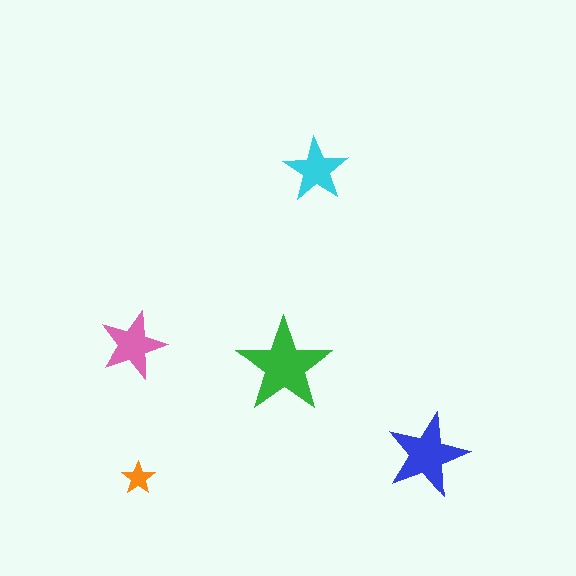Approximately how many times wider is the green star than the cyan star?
About 1.5 times wider.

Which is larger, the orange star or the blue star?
The blue one.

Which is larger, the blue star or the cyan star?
The blue one.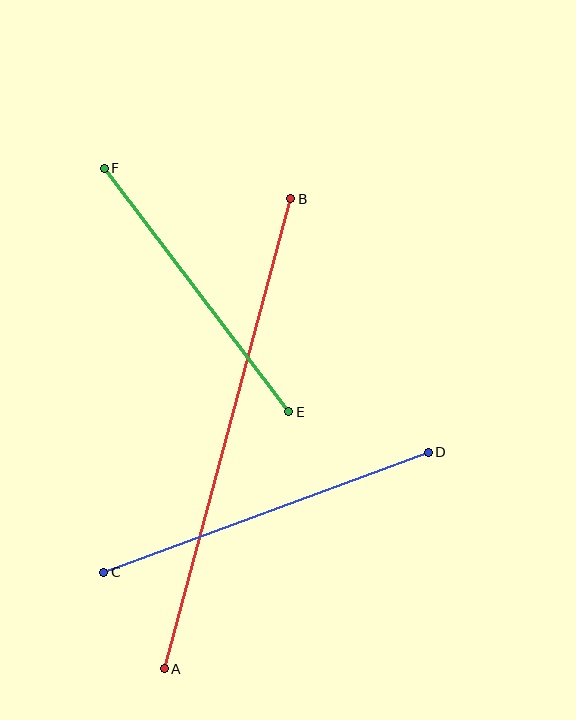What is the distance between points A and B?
The distance is approximately 487 pixels.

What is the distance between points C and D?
The distance is approximately 346 pixels.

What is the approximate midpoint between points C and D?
The midpoint is at approximately (266, 512) pixels.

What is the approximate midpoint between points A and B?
The midpoint is at approximately (228, 434) pixels.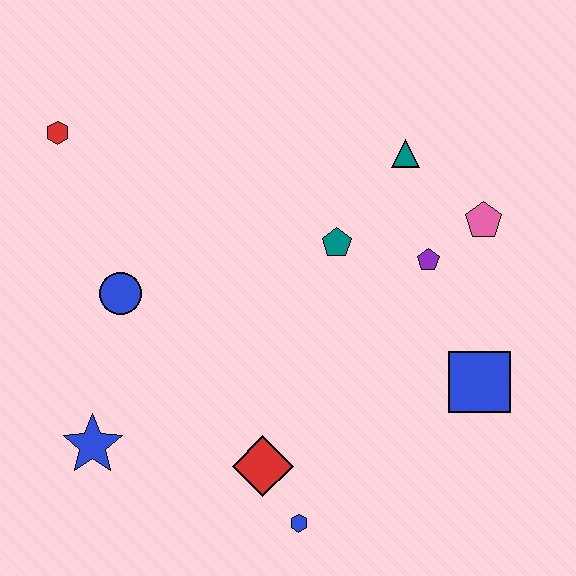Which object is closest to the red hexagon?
The blue circle is closest to the red hexagon.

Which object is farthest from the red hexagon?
The blue square is farthest from the red hexagon.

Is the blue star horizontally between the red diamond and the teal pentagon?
No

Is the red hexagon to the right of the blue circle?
No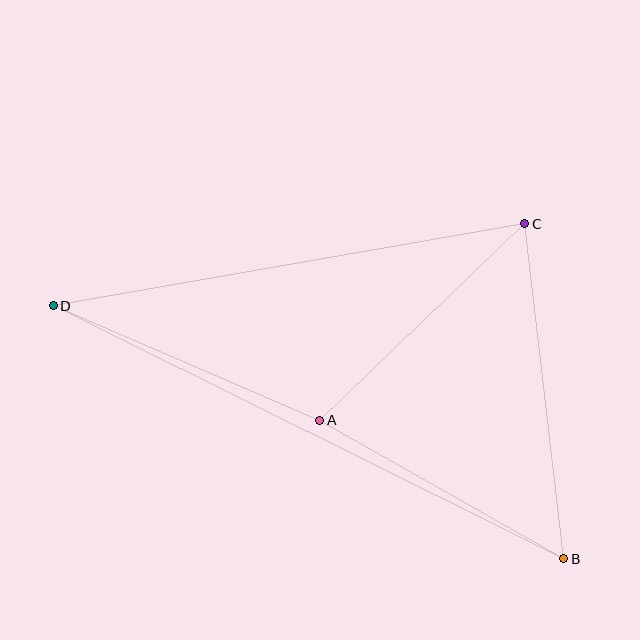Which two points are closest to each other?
Points A and B are closest to each other.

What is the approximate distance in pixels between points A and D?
The distance between A and D is approximately 290 pixels.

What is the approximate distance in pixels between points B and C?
The distance between B and C is approximately 337 pixels.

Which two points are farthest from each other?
Points B and D are farthest from each other.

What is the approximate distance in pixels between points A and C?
The distance between A and C is approximately 284 pixels.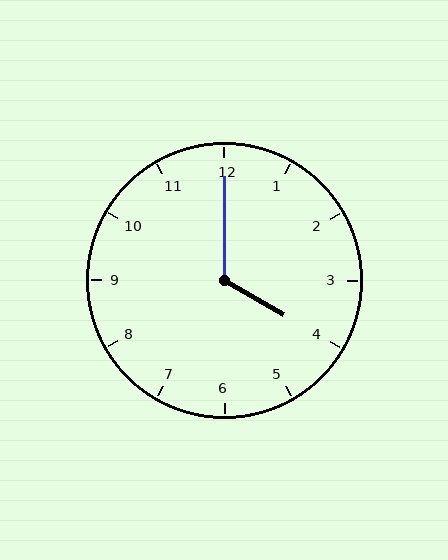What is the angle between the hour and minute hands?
Approximately 120 degrees.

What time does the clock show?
4:00.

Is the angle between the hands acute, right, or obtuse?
It is obtuse.